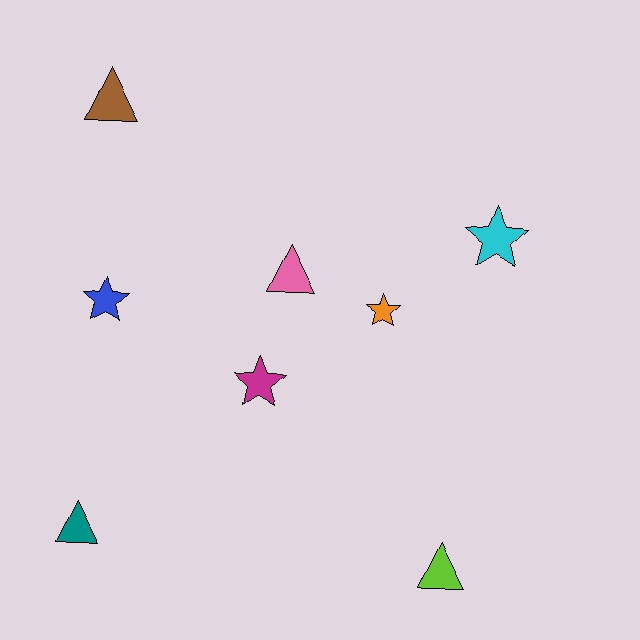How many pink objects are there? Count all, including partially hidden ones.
There is 1 pink object.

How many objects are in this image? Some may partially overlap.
There are 8 objects.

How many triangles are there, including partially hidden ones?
There are 4 triangles.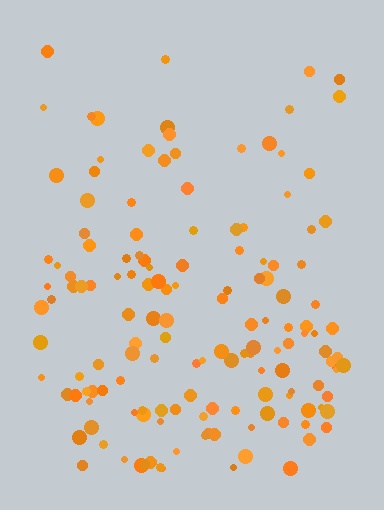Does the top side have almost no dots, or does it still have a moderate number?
Still a moderate number, just noticeably fewer than the bottom.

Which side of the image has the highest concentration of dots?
The bottom.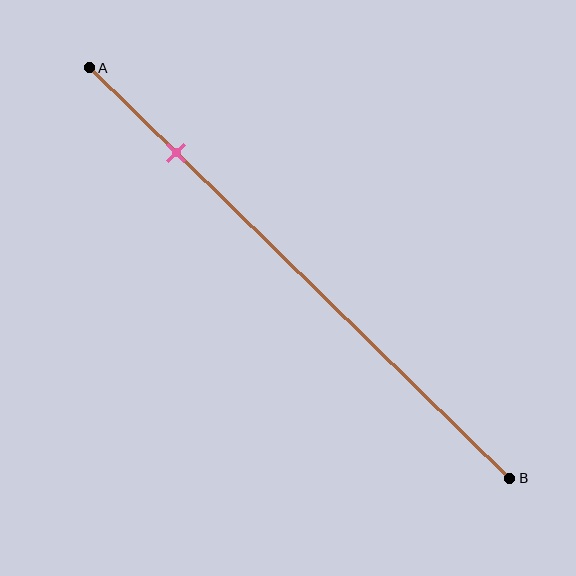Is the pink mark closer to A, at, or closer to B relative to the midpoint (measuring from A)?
The pink mark is closer to point A than the midpoint of segment AB.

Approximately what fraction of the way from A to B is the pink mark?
The pink mark is approximately 20% of the way from A to B.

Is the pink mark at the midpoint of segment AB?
No, the mark is at about 20% from A, not at the 50% midpoint.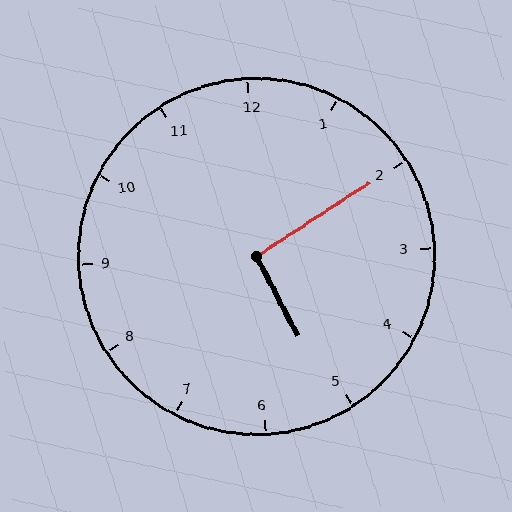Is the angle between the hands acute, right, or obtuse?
It is right.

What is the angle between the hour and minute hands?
Approximately 95 degrees.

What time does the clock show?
5:10.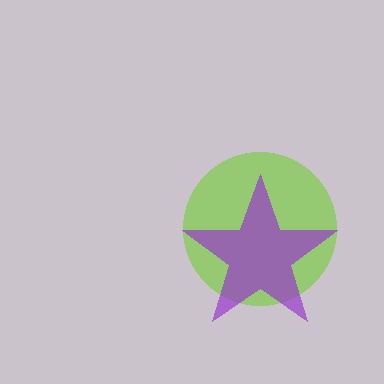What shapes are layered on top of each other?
The layered shapes are: a lime circle, a purple star.